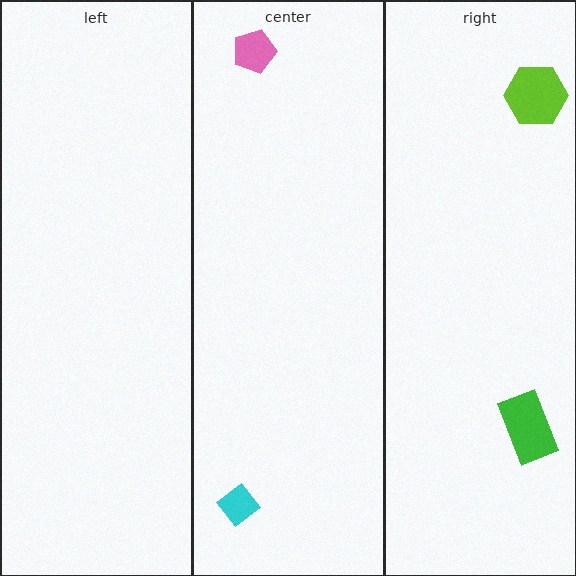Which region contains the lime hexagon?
The right region.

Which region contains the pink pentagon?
The center region.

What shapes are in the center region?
The cyan diamond, the pink pentagon.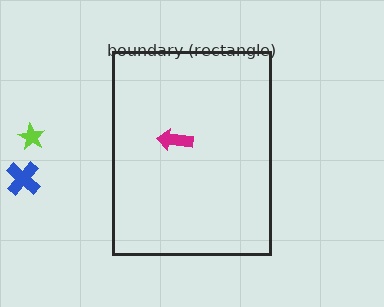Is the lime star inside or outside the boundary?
Outside.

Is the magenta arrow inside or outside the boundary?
Inside.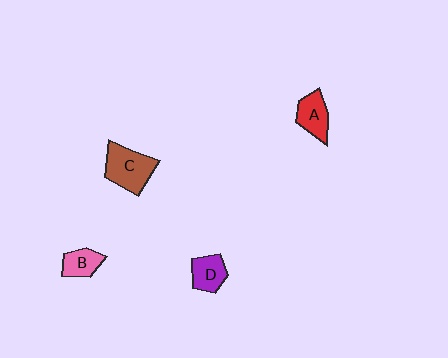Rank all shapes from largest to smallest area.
From largest to smallest: C (brown), A (red), D (purple), B (pink).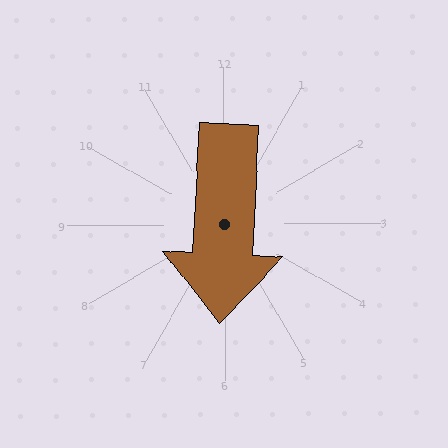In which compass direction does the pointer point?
South.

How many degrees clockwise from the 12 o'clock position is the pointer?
Approximately 183 degrees.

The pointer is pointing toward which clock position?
Roughly 6 o'clock.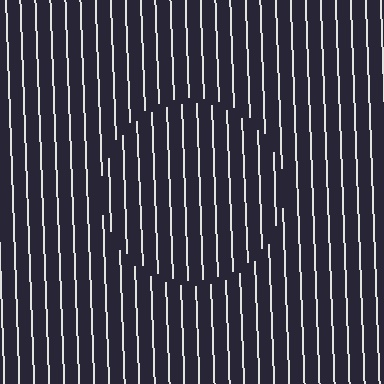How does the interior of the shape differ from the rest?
The interior of the shape contains the same grating, shifted by half a period — the contour is defined by the phase discontinuity where line-ends from the inner and outer gratings abut.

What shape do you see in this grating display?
An illusory circle. The interior of the shape contains the same grating, shifted by half a period — the contour is defined by the phase discontinuity where line-ends from the inner and outer gratings abut.